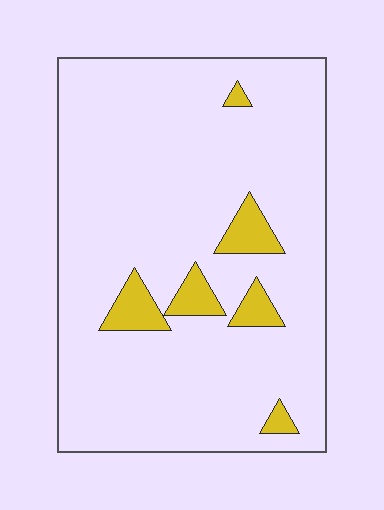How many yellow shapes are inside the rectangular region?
6.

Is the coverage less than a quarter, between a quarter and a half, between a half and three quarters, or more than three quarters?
Less than a quarter.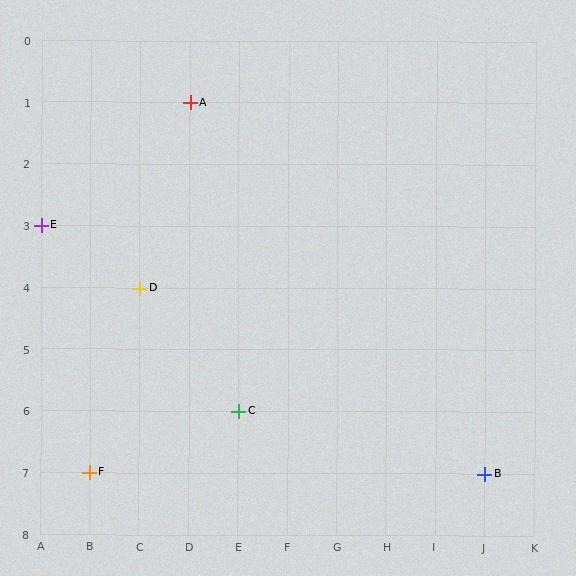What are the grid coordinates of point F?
Point F is at grid coordinates (B, 7).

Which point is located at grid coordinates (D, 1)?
Point A is at (D, 1).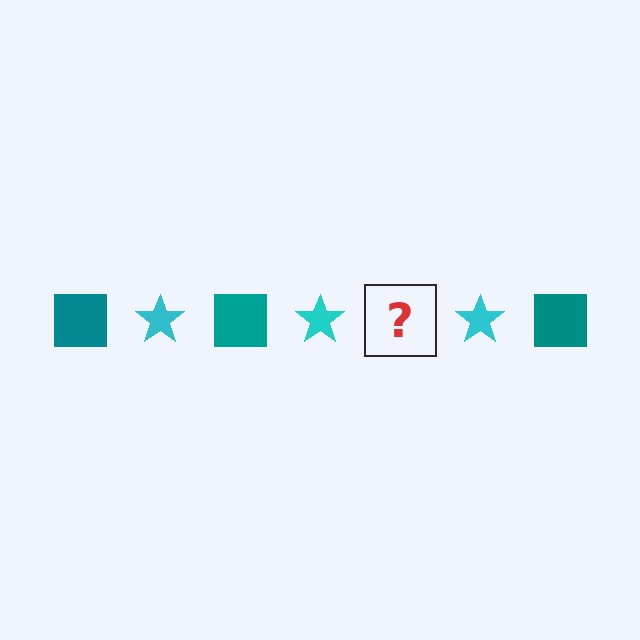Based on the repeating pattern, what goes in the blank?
The blank should be a teal square.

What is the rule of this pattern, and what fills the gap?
The rule is that the pattern alternates between teal square and cyan star. The gap should be filled with a teal square.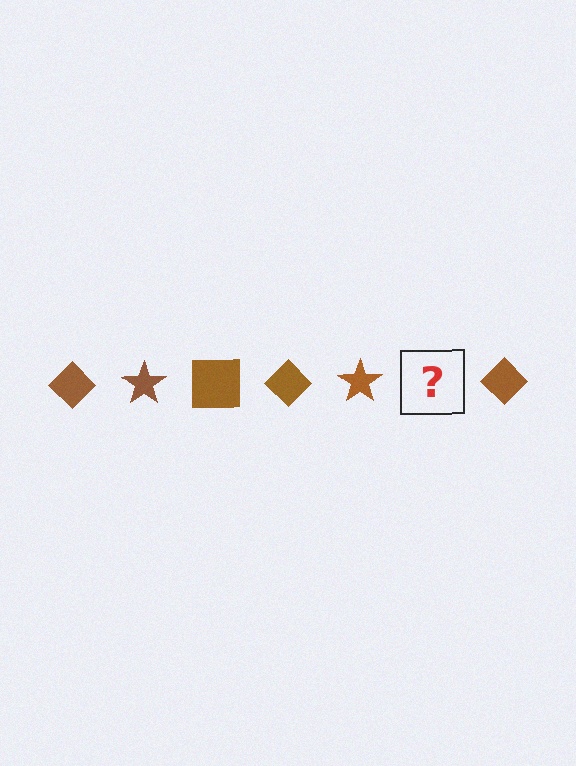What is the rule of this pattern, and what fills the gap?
The rule is that the pattern cycles through diamond, star, square shapes in brown. The gap should be filled with a brown square.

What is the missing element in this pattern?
The missing element is a brown square.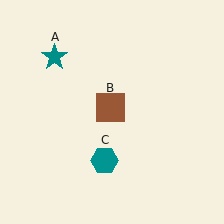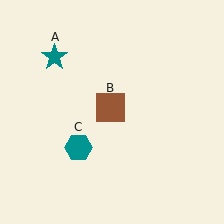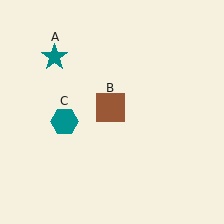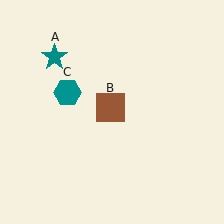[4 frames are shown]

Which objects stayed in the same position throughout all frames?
Teal star (object A) and brown square (object B) remained stationary.